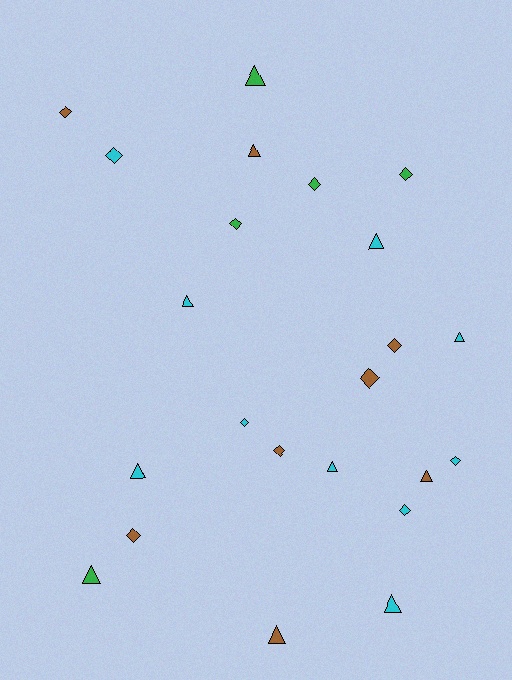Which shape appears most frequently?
Diamond, with 12 objects.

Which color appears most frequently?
Cyan, with 10 objects.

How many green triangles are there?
There are 2 green triangles.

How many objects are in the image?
There are 23 objects.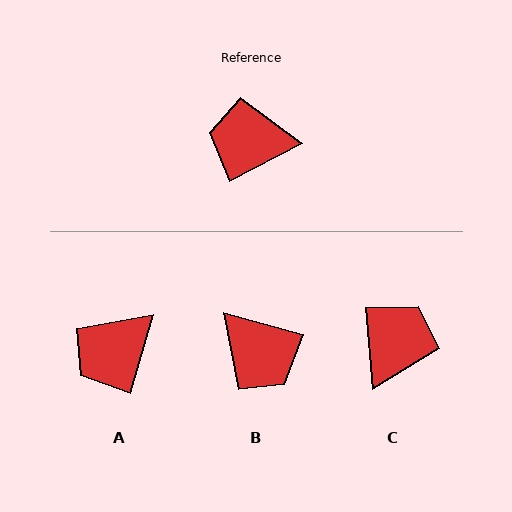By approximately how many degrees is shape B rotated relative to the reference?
Approximately 137 degrees counter-clockwise.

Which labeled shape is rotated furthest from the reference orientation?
B, about 137 degrees away.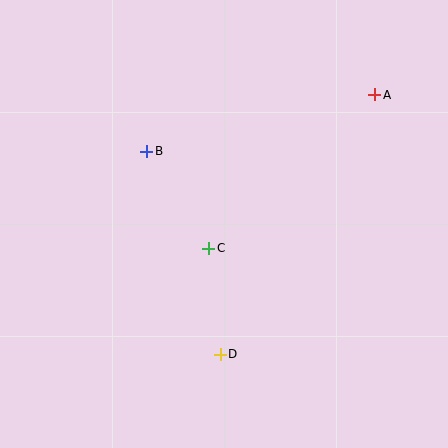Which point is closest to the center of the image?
Point C at (209, 248) is closest to the center.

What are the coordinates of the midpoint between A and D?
The midpoint between A and D is at (297, 224).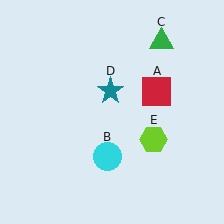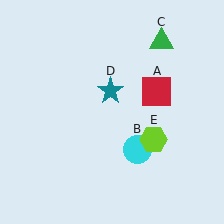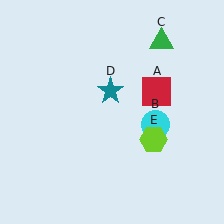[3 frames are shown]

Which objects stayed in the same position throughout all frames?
Red square (object A) and green triangle (object C) and teal star (object D) and lime hexagon (object E) remained stationary.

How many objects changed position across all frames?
1 object changed position: cyan circle (object B).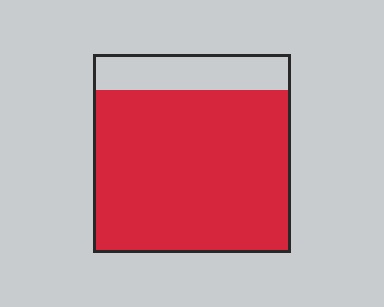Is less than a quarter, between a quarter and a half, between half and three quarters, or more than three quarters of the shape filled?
More than three quarters.